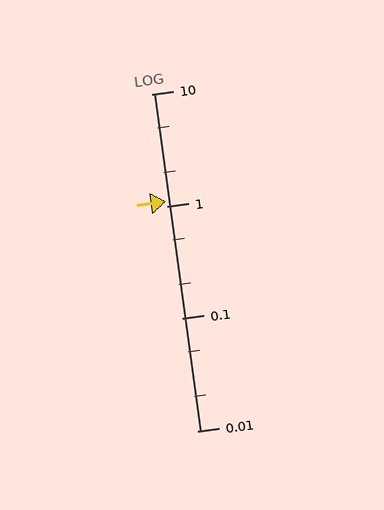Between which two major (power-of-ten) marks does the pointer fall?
The pointer is between 1 and 10.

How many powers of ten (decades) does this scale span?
The scale spans 3 decades, from 0.01 to 10.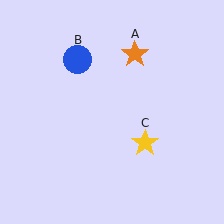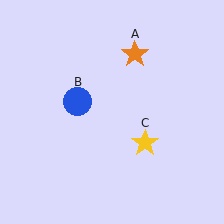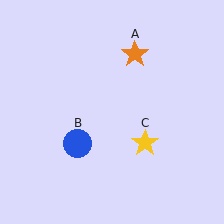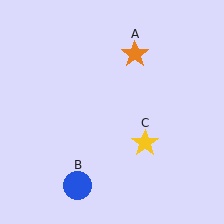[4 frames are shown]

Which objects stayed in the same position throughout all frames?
Orange star (object A) and yellow star (object C) remained stationary.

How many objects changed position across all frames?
1 object changed position: blue circle (object B).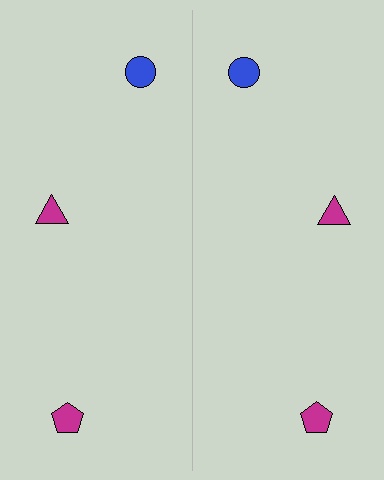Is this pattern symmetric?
Yes, this pattern has bilateral (reflection) symmetry.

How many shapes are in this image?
There are 6 shapes in this image.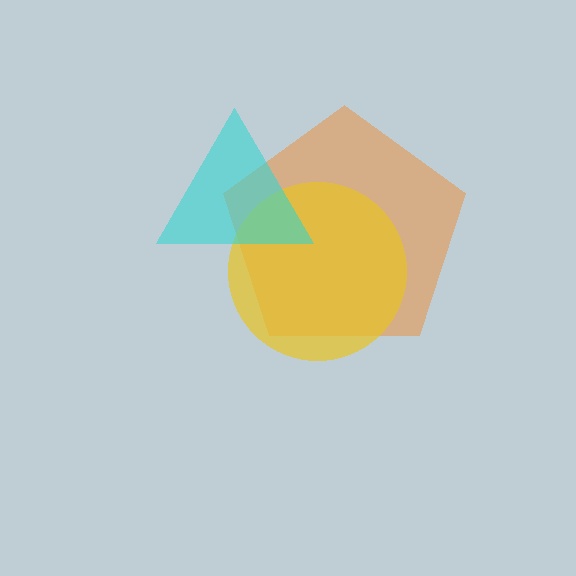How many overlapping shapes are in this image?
There are 3 overlapping shapes in the image.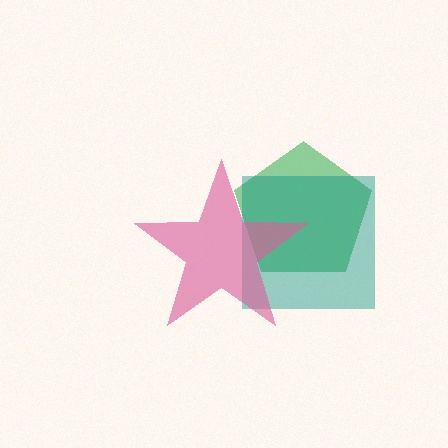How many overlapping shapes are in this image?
There are 3 overlapping shapes in the image.